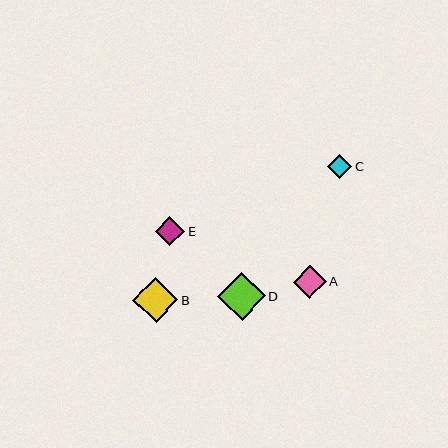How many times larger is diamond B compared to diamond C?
Diamond B is approximately 1.9 times the size of diamond C.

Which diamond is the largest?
Diamond D is the largest with a size of approximately 48 pixels.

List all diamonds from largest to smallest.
From largest to smallest: D, B, A, E, C.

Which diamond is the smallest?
Diamond C is the smallest with a size of approximately 24 pixels.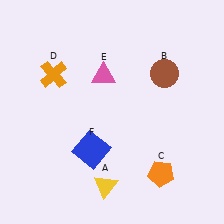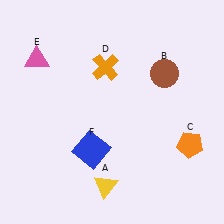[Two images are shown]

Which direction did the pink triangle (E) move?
The pink triangle (E) moved left.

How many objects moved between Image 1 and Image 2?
3 objects moved between the two images.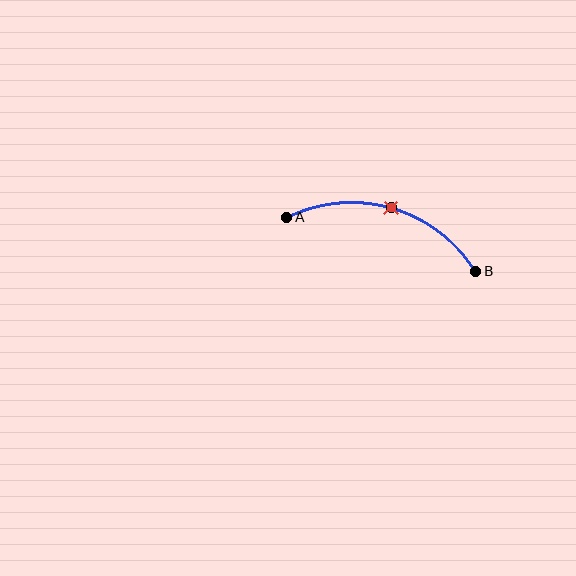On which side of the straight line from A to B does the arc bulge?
The arc bulges above the straight line connecting A and B.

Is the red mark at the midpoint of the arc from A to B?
Yes. The red mark lies on the arc at equal arc-length from both A and B — it is the arc midpoint.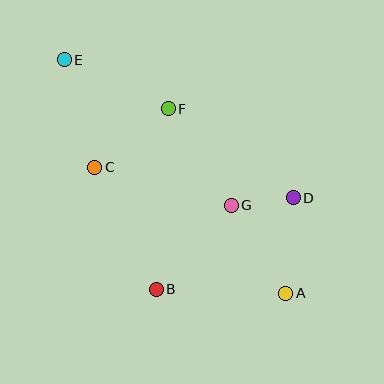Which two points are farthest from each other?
Points A and E are farthest from each other.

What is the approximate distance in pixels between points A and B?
The distance between A and B is approximately 129 pixels.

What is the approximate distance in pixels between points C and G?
The distance between C and G is approximately 142 pixels.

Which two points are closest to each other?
Points D and G are closest to each other.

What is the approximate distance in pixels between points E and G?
The distance between E and G is approximately 221 pixels.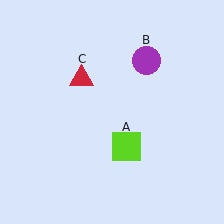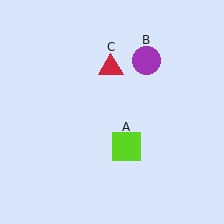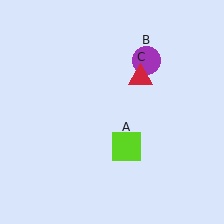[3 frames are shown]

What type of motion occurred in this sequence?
The red triangle (object C) rotated clockwise around the center of the scene.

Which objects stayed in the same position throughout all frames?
Lime square (object A) and purple circle (object B) remained stationary.